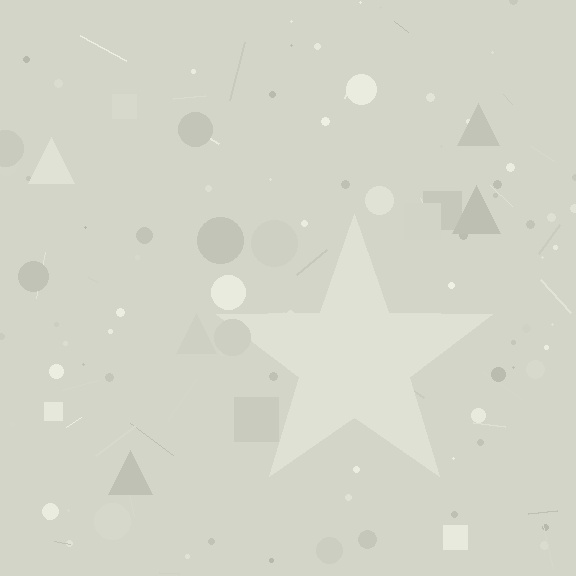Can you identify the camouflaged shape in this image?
The camouflaged shape is a star.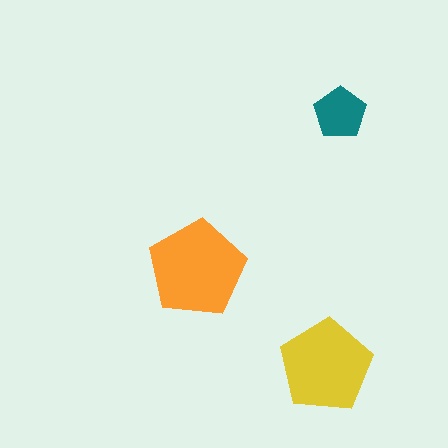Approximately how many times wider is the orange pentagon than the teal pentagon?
About 2 times wider.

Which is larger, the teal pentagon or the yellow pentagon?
The yellow one.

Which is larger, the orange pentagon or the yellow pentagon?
The orange one.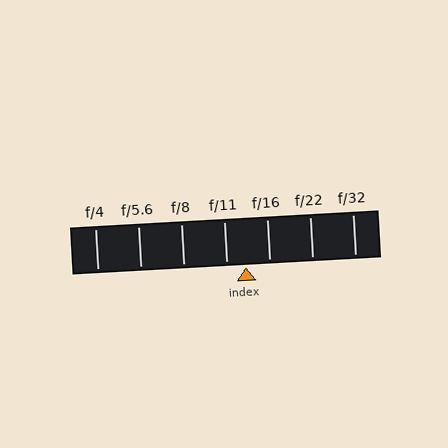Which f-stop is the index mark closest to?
The index mark is closest to f/11.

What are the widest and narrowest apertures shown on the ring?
The widest aperture shown is f/4 and the narrowest is f/32.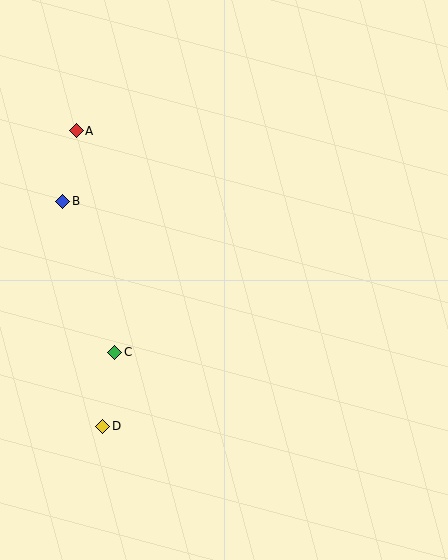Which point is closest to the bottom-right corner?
Point D is closest to the bottom-right corner.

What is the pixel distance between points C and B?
The distance between C and B is 160 pixels.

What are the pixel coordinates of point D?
Point D is at (103, 426).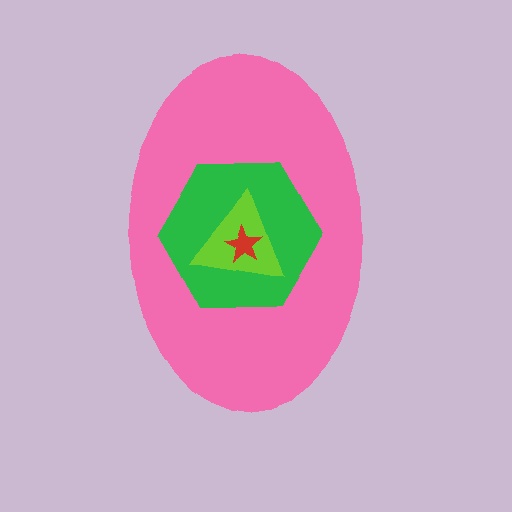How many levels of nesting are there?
4.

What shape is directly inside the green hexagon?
The lime triangle.